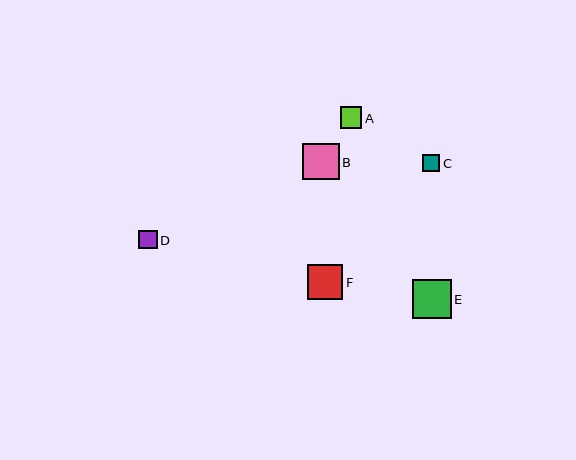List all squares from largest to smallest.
From largest to smallest: E, B, F, A, D, C.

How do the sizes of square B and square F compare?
Square B and square F are approximately the same size.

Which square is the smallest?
Square C is the smallest with a size of approximately 17 pixels.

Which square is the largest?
Square E is the largest with a size of approximately 39 pixels.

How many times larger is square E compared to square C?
Square E is approximately 2.3 times the size of square C.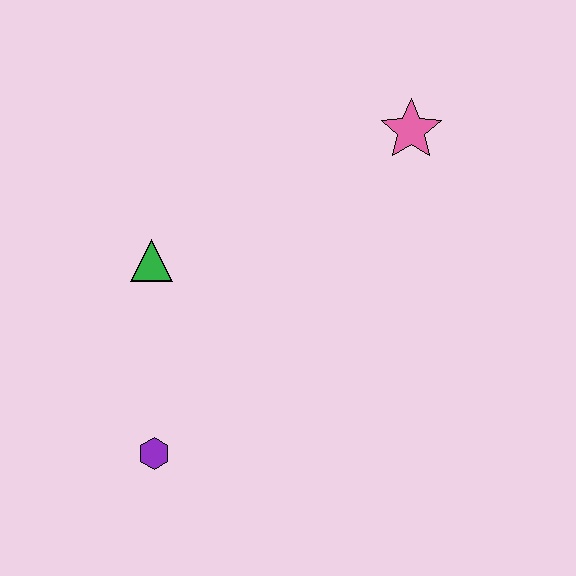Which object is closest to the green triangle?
The purple hexagon is closest to the green triangle.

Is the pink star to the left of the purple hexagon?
No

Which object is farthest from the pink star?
The purple hexagon is farthest from the pink star.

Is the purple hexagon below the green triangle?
Yes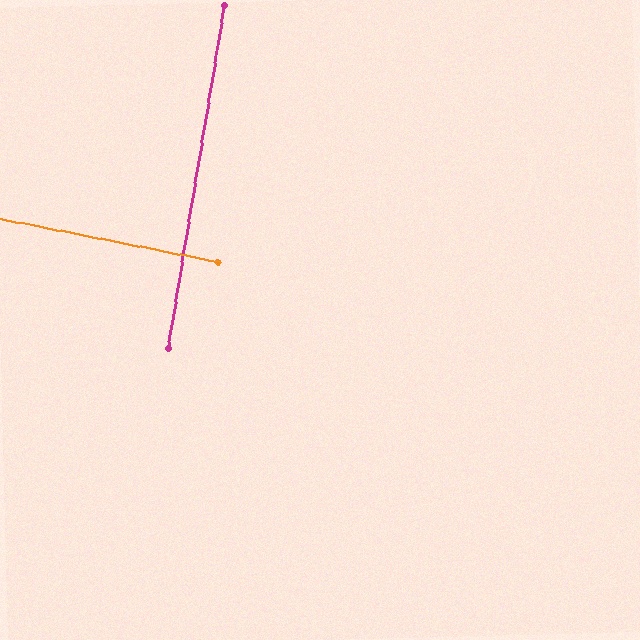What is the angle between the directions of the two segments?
Approximately 88 degrees.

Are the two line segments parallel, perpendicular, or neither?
Perpendicular — they meet at approximately 88°.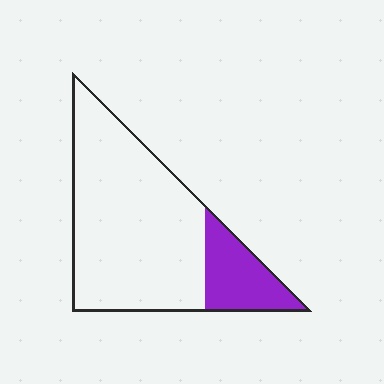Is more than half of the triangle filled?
No.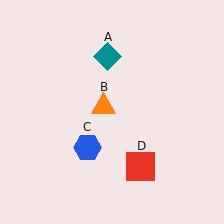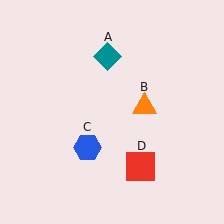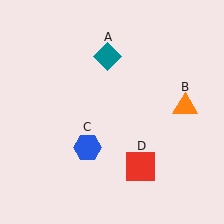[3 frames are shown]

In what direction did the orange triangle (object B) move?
The orange triangle (object B) moved right.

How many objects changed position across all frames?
1 object changed position: orange triangle (object B).